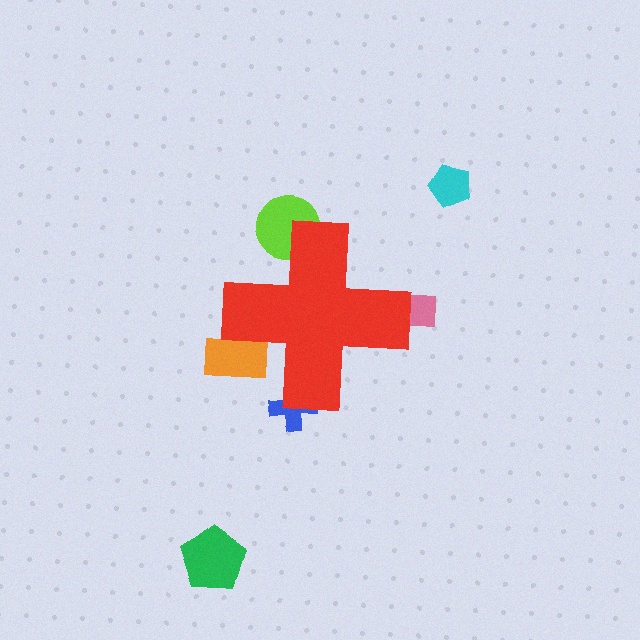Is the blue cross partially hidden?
Yes, the blue cross is partially hidden behind the red cross.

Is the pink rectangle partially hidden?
Yes, the pink rectangle is partially hidden behind the red cross.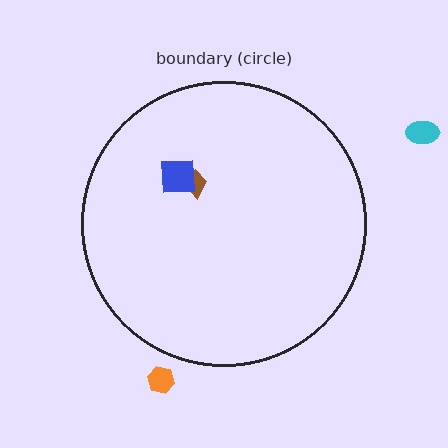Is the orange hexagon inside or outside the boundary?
Outside.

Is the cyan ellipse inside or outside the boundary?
Outside.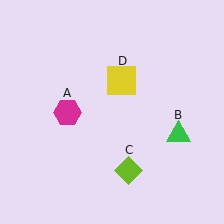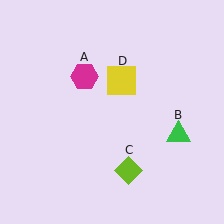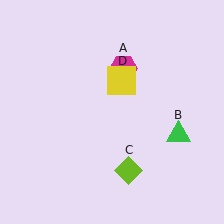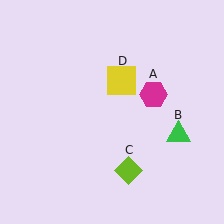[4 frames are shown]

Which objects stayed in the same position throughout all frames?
Green triangle (object B) and lime diamond (object C) and yellow square (object D) remained stationary.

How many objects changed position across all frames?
1 object changed position: magenta hexagon (object A).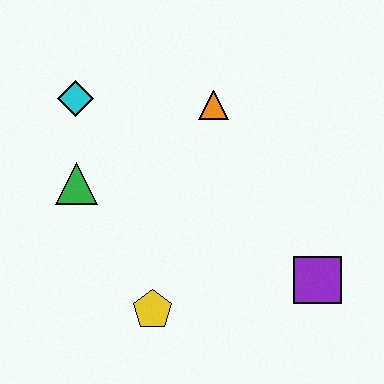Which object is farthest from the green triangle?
The purple square is farthest from the green triangle.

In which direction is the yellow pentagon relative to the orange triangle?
The yellow pentagon is below the orange triangle.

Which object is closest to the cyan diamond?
The green triangle is closest to the cyan diamond.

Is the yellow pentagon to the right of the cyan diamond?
Yes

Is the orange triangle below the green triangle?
No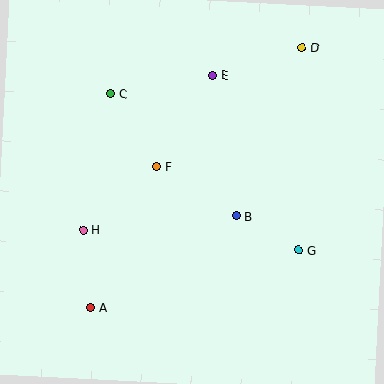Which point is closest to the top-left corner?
Point C is closest to the top-left corner.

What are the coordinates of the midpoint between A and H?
The midpoint between A and H is at (87, 269).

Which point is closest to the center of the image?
Point F at (157, 166) is closest to the center.